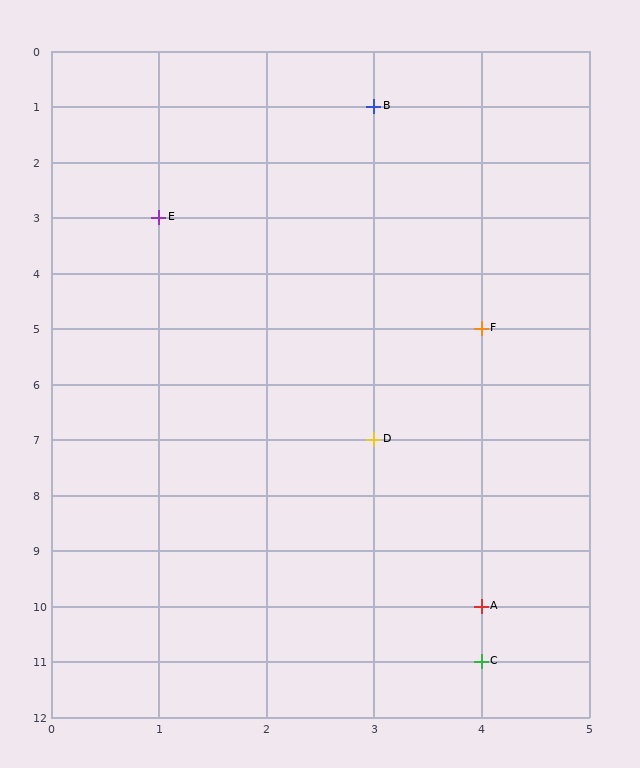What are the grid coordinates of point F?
Point F is at grid coordinates (4, 5).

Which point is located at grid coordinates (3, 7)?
Point D is at (3, 7).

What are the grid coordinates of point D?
Point D is at grid coordinates (3, 7).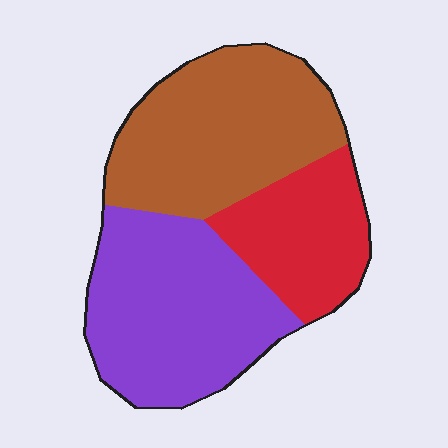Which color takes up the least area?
Red, at roughly 20%.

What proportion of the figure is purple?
Purple covers around 40% of the figure.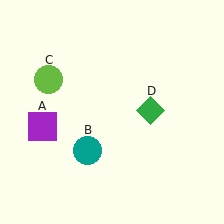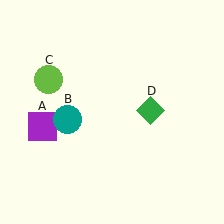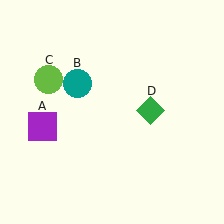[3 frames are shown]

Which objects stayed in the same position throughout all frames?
Purple square (object A) and lime circle (object C) and green diamond (object D) remained stationary.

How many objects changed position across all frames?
1 object changed position: teal circle (object B).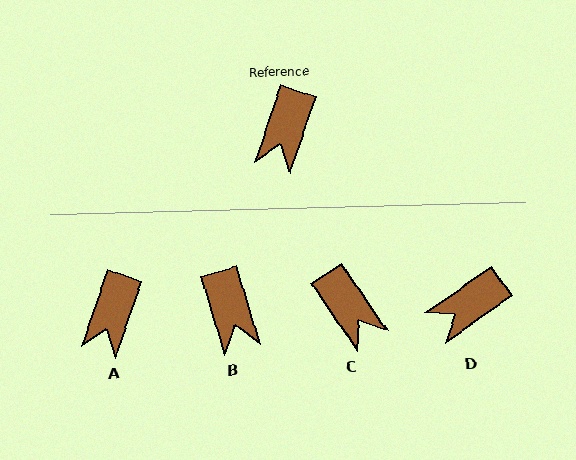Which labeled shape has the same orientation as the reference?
A.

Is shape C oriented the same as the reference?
No, it is off by about 53 degrees.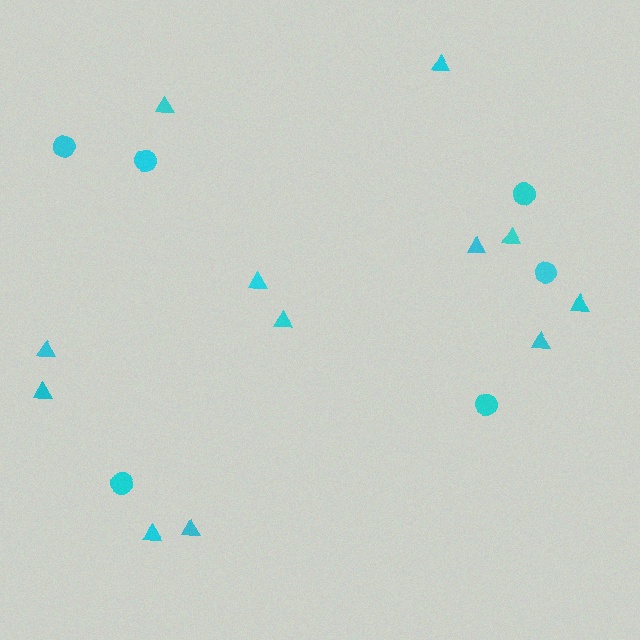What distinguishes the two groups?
There are 2 groups: one group of circles (6) and one group of triangles (12).